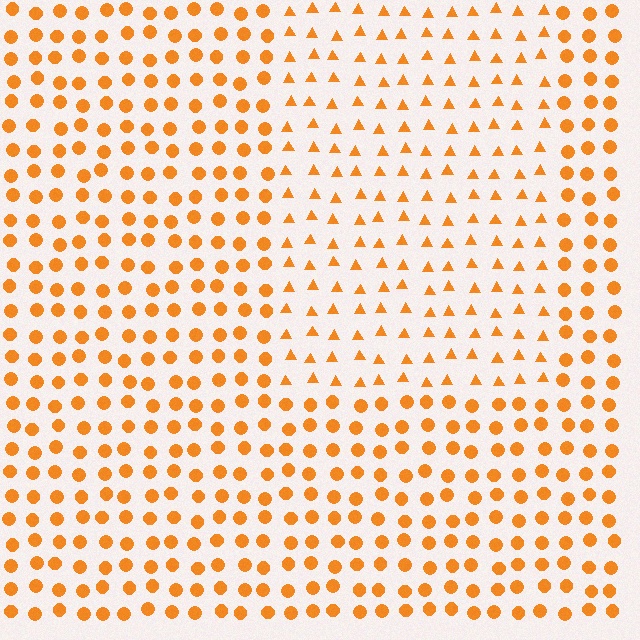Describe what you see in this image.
The image is filled with small orange elements arranged in a uniform grid. A rectangle-shaped region contains triangles, while the surrounding area contains circles. The boundary is defined purely by the change in element shape.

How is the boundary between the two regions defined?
The boundary is defined by a change in element shape: triangles inside vs. circles outside. All elements share the same color and spacing.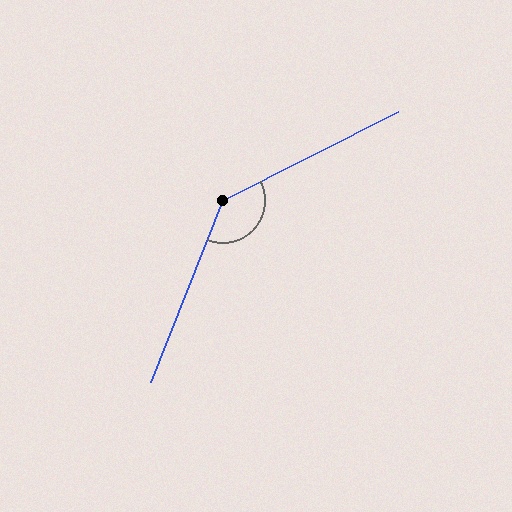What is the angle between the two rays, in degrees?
Approximately 138 degrees.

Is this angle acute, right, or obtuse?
It is obtuse.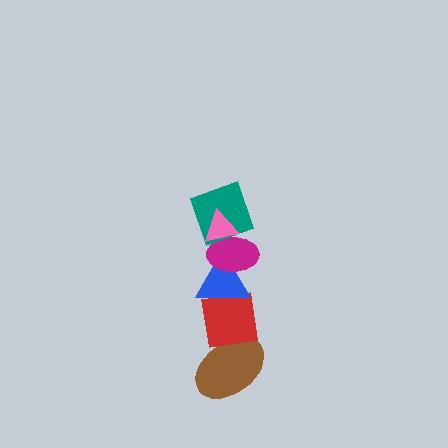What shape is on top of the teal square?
The pink triangle is on top of the teal square.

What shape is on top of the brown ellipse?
The red square is on top of the brown ellipse.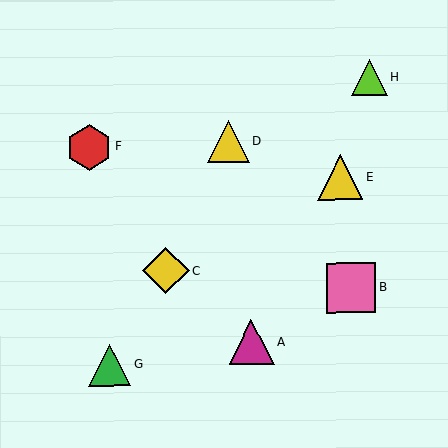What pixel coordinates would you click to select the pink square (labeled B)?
Click at (351, 288) to select the pink square B.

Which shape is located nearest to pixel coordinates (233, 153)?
The yellow triangle (labeled D) at (228, 141) is nearest to that location.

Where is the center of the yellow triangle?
The center of the yellow triangle is at (340, 177).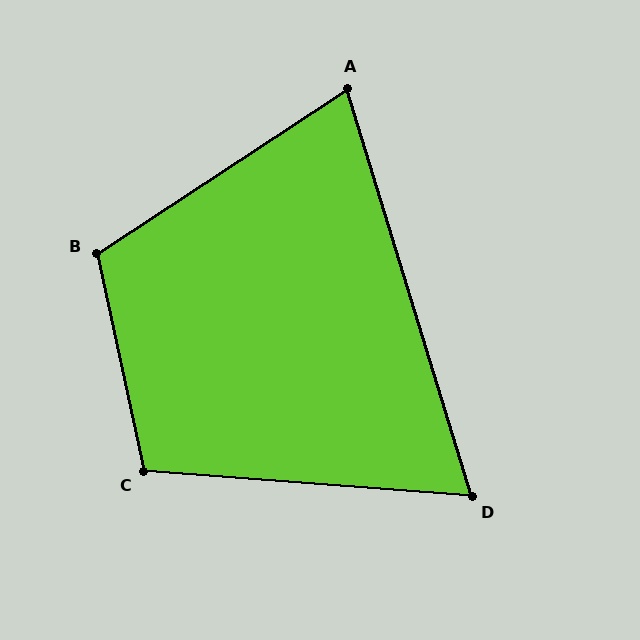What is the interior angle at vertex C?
Approximately 106 degrees (obtuse).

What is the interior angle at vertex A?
Approximately 74 degrees (acute).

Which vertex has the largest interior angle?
B, at approximately 111 degrees.